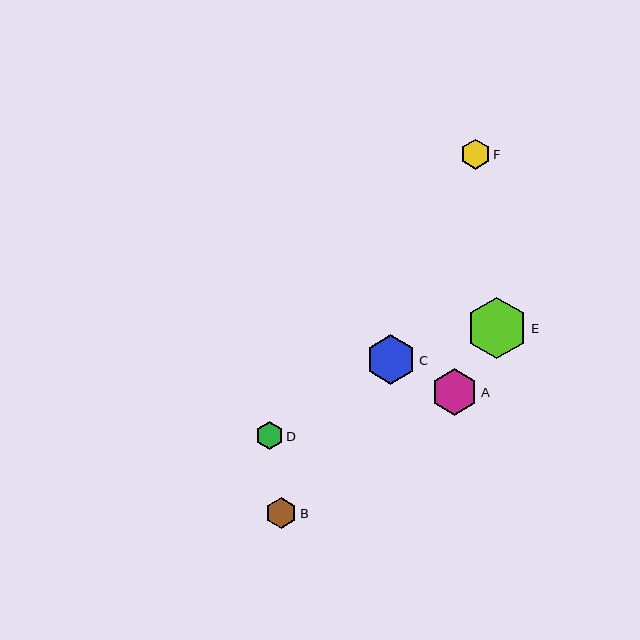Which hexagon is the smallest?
Hexagon D is the smallest with a size of approximately 28 pixels.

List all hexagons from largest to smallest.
From largest to smallest: E, C, A, B, F, D.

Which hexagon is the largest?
Hexagon E is the largest with a size of approximately 61 pixels.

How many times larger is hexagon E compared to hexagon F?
Hexagon E is approximately 2.1 times the size of hexagon F.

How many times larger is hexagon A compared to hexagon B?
Hexagon A is approximately 1.5 times the size of hexagon B.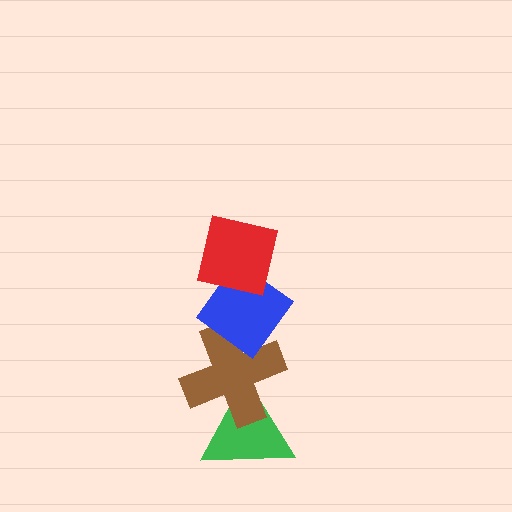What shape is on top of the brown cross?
The blue diamond is on top of the brown cross.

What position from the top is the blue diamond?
The blue diamond is 2nd from the top.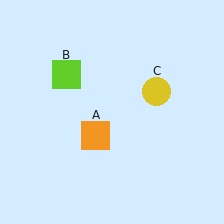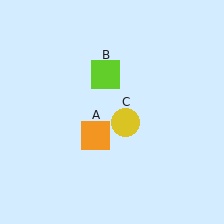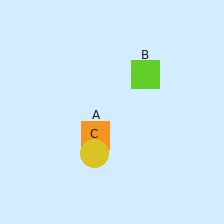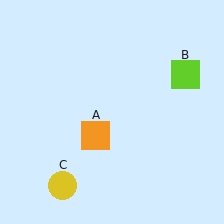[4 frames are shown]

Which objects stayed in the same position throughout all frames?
Orange square (object A) remained stationary.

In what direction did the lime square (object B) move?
The lime square (object B) moved right.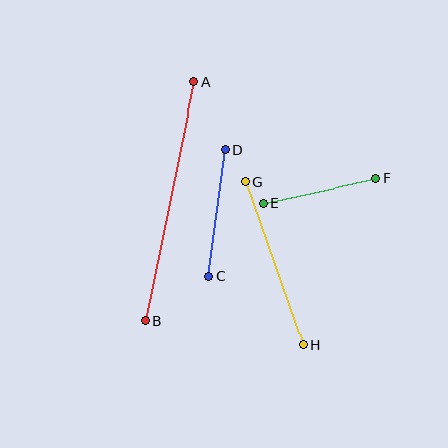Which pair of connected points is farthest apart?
Points A and B are farthest apart.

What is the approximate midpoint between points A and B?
The midpoint is at approximately (170, 201) pixels.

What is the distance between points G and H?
The distance is approximately 173 pixels.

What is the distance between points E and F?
The distance is approximately 115 pixels.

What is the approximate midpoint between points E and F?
The midpoint is at approximately (319, 191) pixels.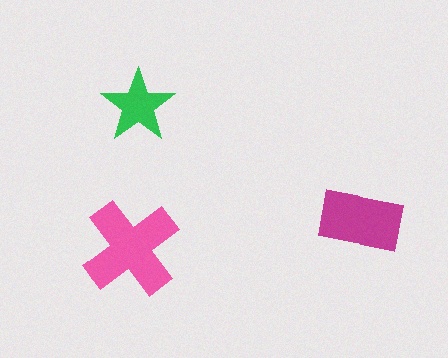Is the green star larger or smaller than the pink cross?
Smaller.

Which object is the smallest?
The green star.